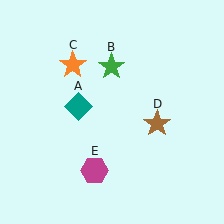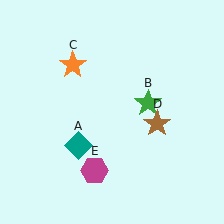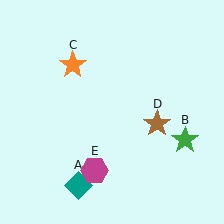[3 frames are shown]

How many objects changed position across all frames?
2 objects changed position: teal diamond (object A), green star (object B).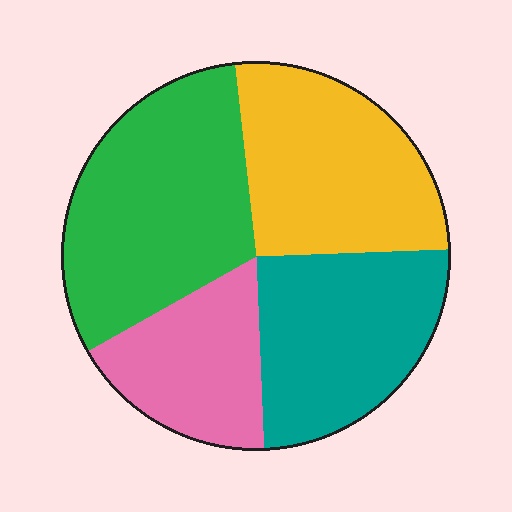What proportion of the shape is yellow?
Yellow covers 26% of the shape.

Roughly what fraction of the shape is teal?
Teal covers 25% of the shape.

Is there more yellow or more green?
Green.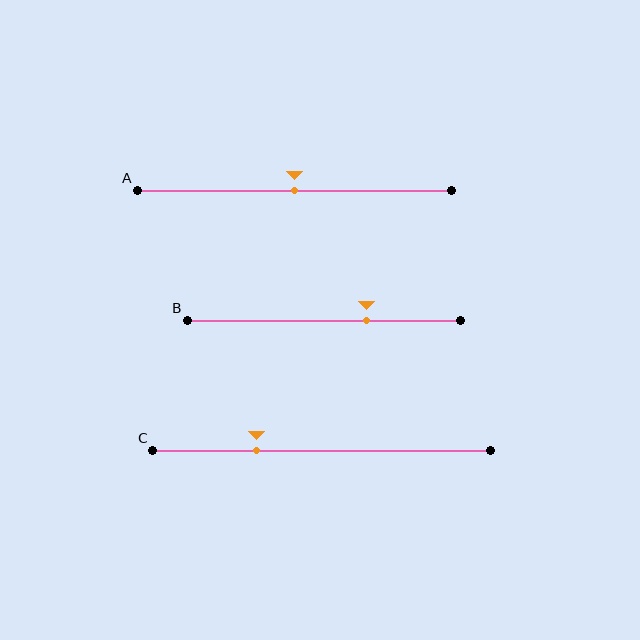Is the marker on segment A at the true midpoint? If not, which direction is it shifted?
Yes, the marker on segment A is at the true midpoint.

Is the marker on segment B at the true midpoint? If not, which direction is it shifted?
No, the marker on segment B is shifted to the right by about 16% of the segment length.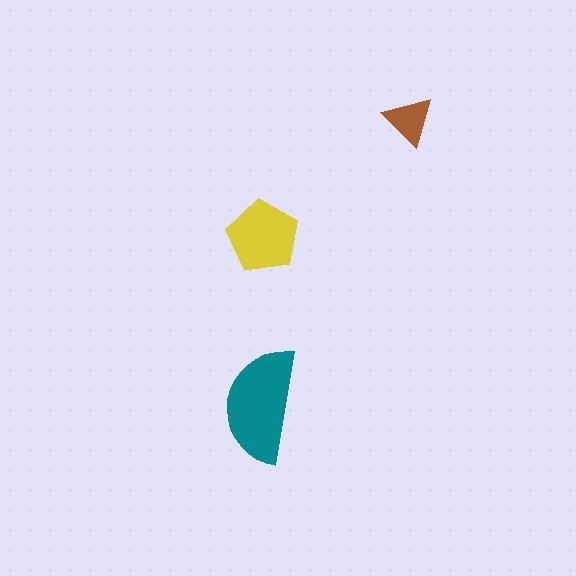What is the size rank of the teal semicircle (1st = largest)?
1st.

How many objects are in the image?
There are 3 objects in the image.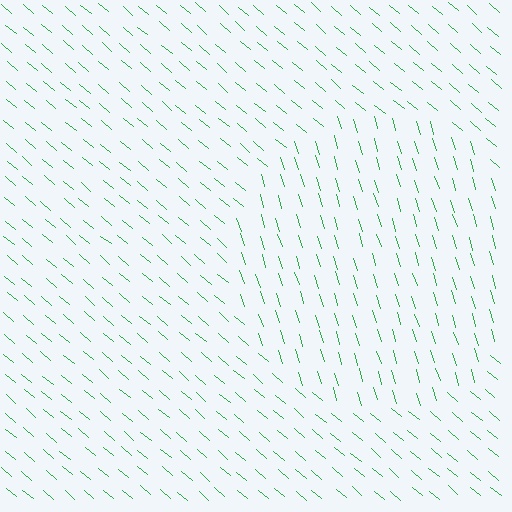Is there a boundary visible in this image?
Yes, there is a texture boundary formed by a change in line orientation.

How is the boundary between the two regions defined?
The boundary is defined purely by a change in line orientation (approximately 33 degrees difference). All lines are the same color and thickness.